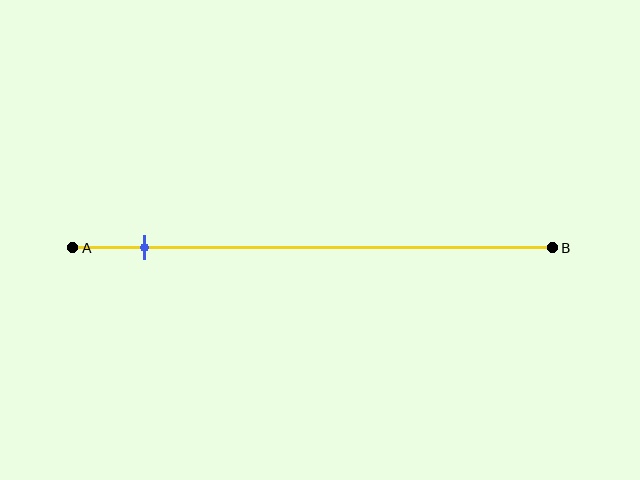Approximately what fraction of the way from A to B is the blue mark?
The blue mark is approximately 15% of the way from A to B.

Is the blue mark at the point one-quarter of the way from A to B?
No, the mark is at about 15% from A, not at the 25% one-quarter point.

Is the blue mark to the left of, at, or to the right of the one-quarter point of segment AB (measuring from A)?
The blue mark is to the left of the one-quarter point of segment AB.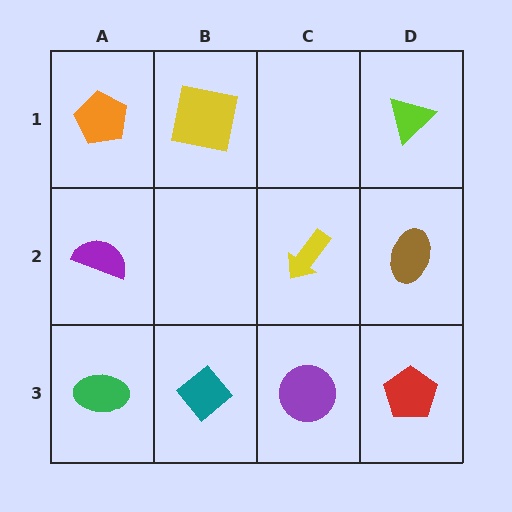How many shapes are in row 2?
3 shapes.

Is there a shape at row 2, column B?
No, that cell is empty.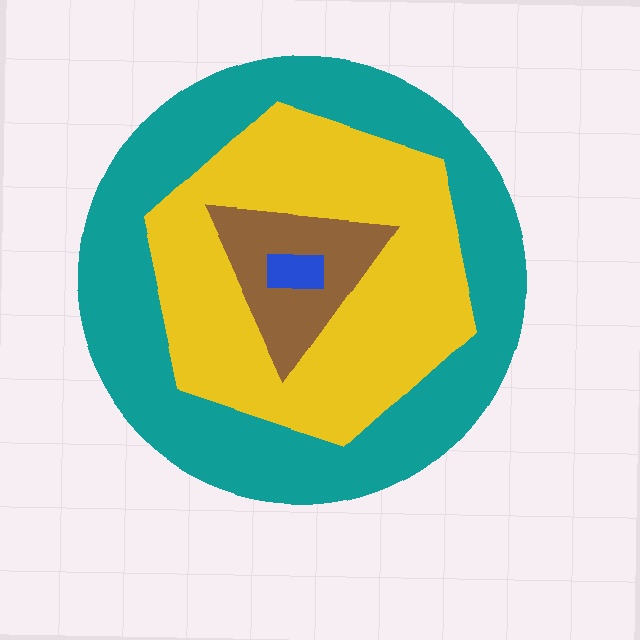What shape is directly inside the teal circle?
The yellow hexagon.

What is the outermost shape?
The teal circle.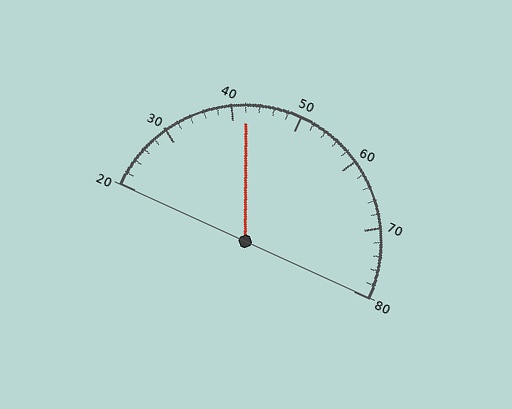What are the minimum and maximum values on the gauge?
The gauge ranges from 20 to 80.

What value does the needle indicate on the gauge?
The needle indicates approximately 42.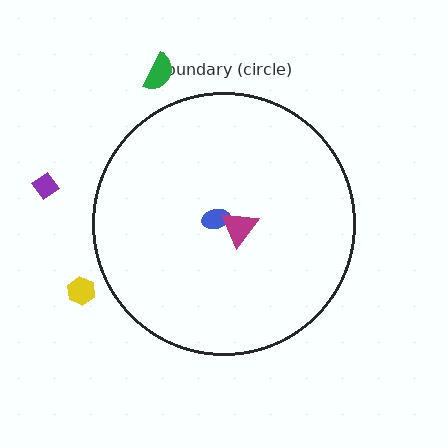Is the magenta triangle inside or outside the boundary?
Inside.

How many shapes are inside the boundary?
2 inside, 3 outside.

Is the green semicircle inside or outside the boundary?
Outside.